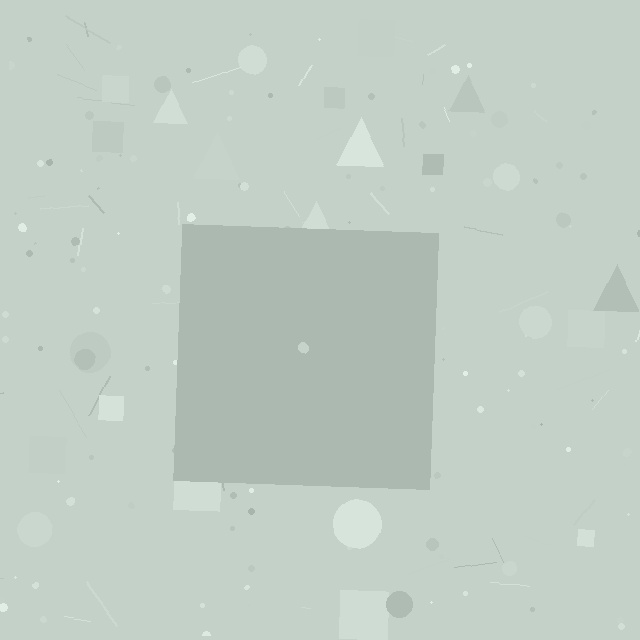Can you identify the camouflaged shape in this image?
The camouflaged shape is a square.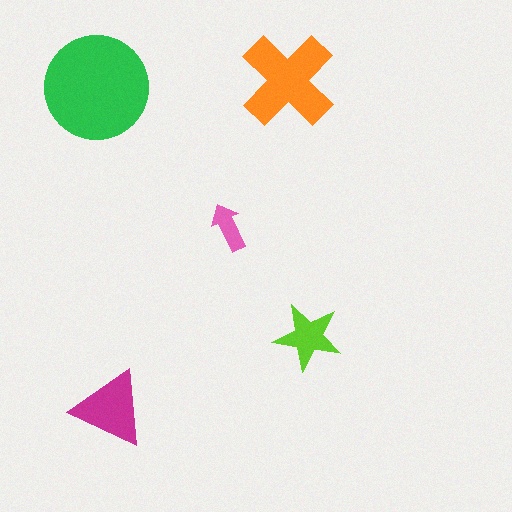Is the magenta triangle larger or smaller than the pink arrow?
Larger.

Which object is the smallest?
The pink arrow.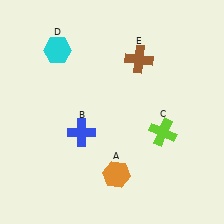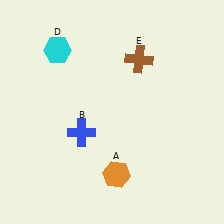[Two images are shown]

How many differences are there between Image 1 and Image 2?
There is 1 difference between the two images.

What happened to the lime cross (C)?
The lime cross (C) was removed in Image 2. It was in the bottom-right area of Image 1.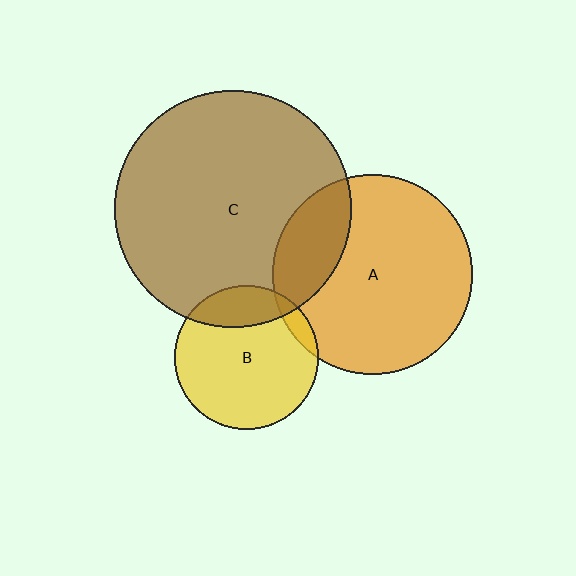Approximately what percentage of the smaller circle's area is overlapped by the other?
Approximately 20%.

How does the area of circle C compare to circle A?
Approximately 1.4 times.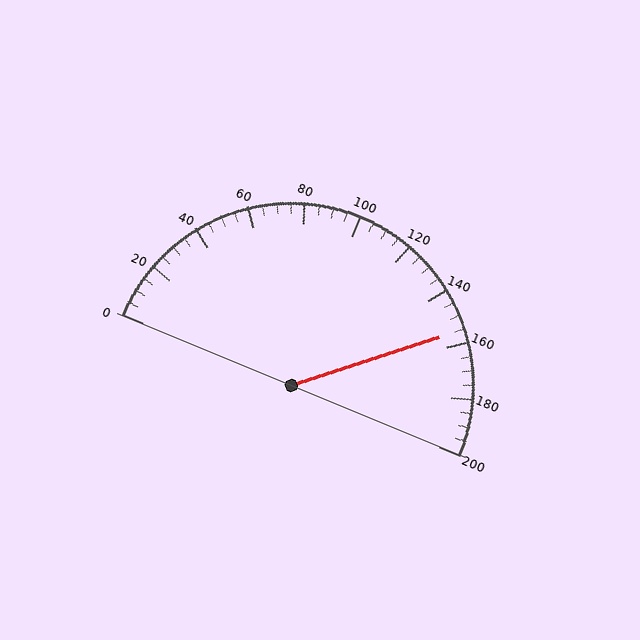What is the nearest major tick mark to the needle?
The nearest major tick mark is 160.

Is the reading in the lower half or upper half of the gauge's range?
The reading is in the upper half of the range (0 to 200).